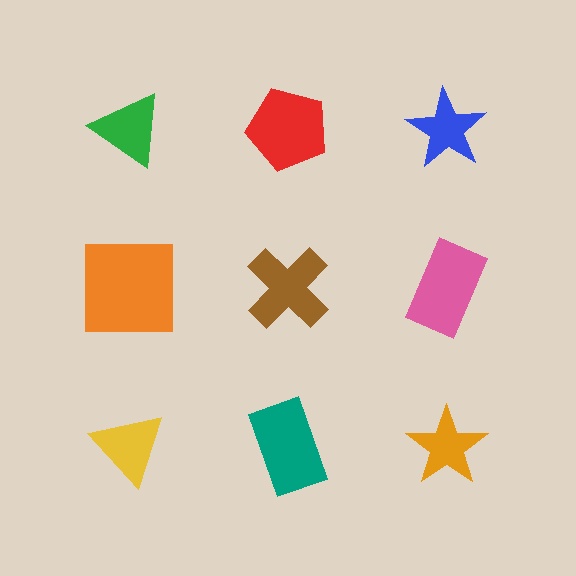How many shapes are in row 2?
3 shapes.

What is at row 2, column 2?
A brown cross.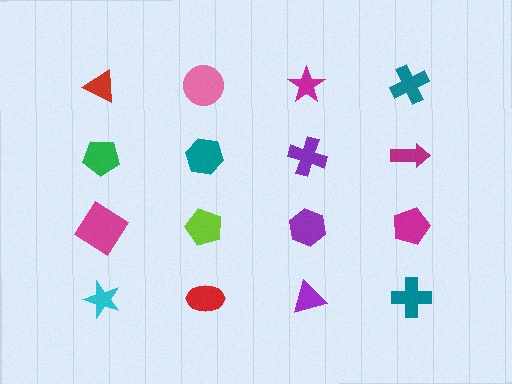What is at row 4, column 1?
A cyan star.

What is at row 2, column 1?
A green pentagon.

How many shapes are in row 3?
4 shapes.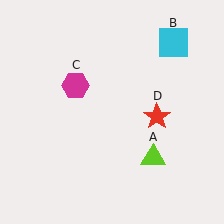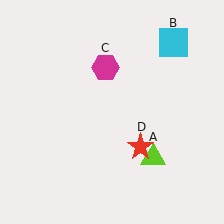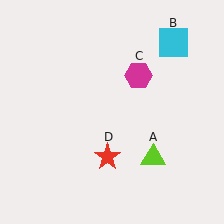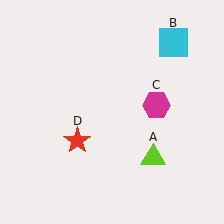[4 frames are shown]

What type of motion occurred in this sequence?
The magenta hexagon (object C), red star (object D) rotated clockwise around the center of the scene.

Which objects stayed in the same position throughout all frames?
Lime triangle (object A) and cyan square (object B) remained stationary.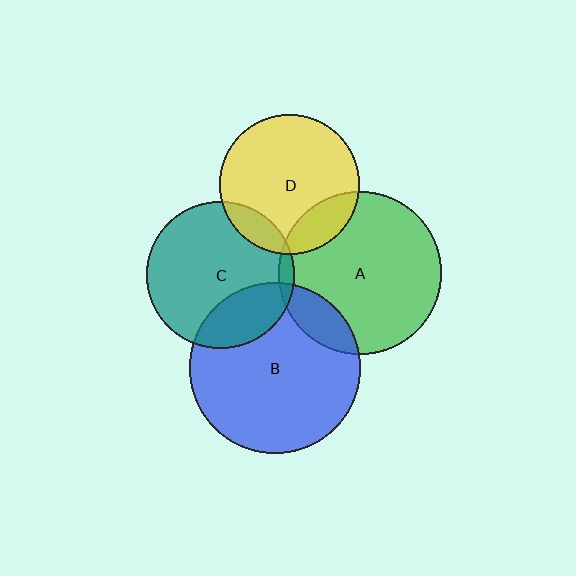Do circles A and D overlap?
Yes.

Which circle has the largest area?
Circle B (blue).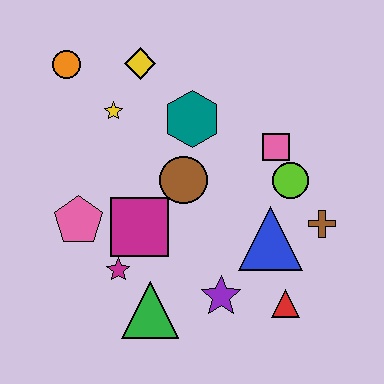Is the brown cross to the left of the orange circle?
No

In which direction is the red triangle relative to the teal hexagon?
The red triangle is below the teal hexagon.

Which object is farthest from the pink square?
The orange circle is farthest from the pink square.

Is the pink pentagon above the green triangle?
Yes